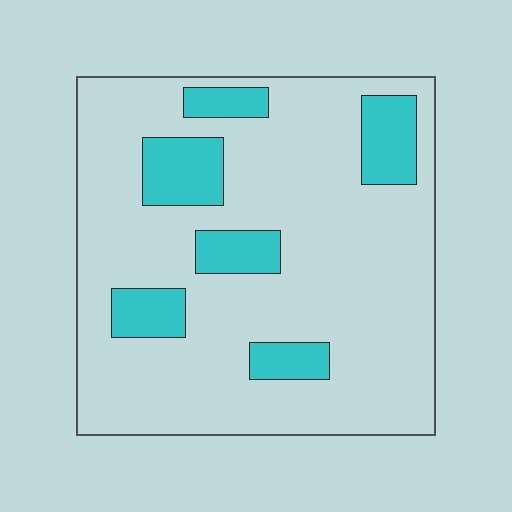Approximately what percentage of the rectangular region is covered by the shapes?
Approximately 20%.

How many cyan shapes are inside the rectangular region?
6.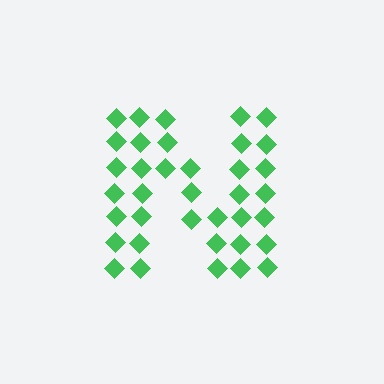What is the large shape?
The large shape is the letter N.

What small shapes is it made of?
It is made of small diamonds.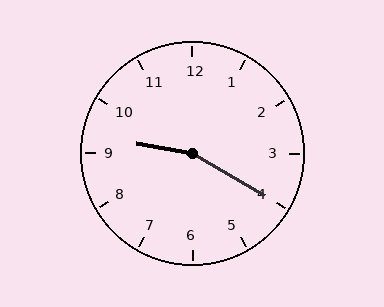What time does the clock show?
9:20.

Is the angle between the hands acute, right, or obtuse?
It is obtuse.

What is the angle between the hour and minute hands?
Approximately 160 degrees.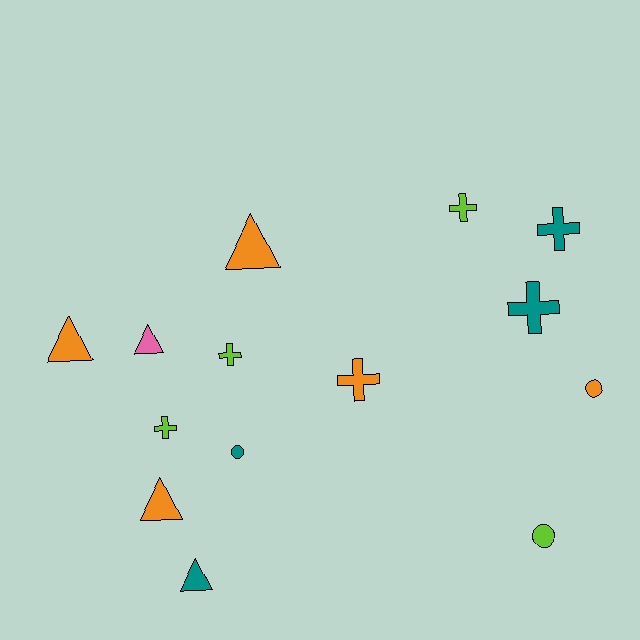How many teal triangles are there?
There is 1 teal triangle.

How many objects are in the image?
There are 14 objects.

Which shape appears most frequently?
Cross, with 6 objects.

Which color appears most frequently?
Orange, with 5 objects.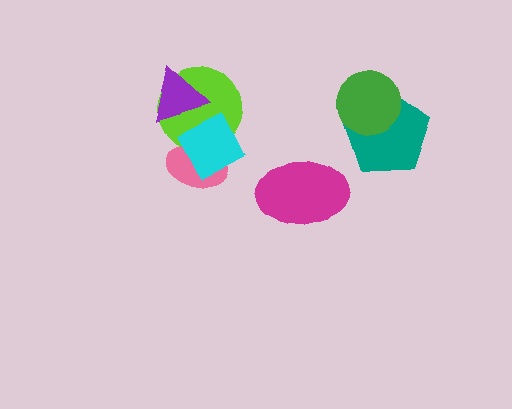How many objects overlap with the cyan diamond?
3 objects overlap with the cyan diamond.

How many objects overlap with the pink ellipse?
2 objects overlap with the pink ellipse.